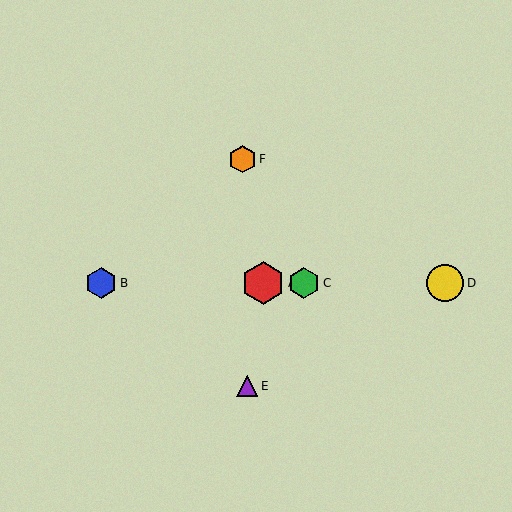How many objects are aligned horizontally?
4 objects (A, B, C, D) are aligned horizontally.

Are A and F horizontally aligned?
No, A is at y≈283 and F is at y≈159.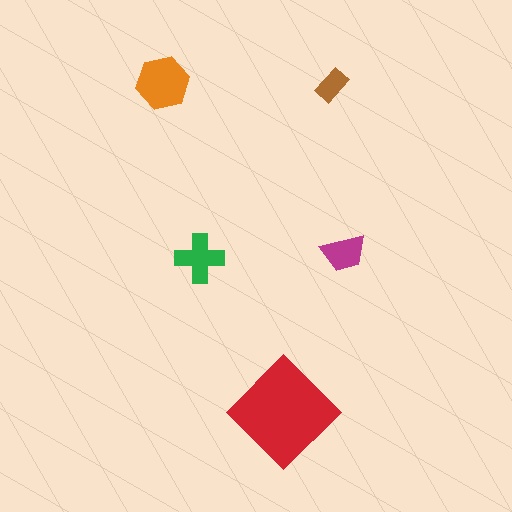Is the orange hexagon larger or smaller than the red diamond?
Smaller.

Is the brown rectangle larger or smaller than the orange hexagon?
Smaller.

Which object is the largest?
The red diamond.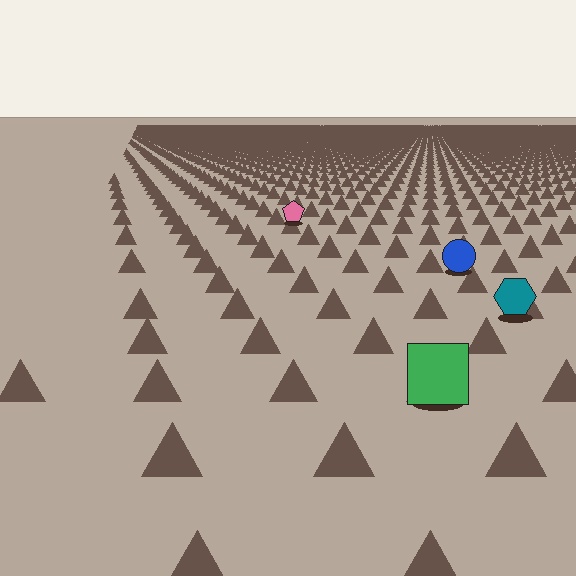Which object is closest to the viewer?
The green square is closest. The texture marks near it are larger and more spread out.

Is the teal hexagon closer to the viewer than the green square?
No. The green square is closer — you can tell from the texture gradient: the ground texture is coarser near it.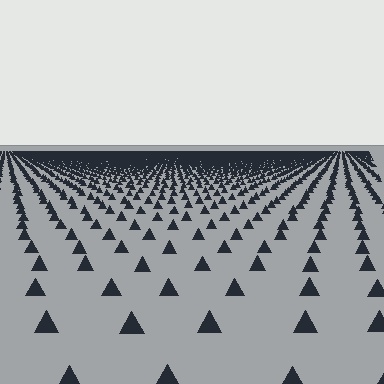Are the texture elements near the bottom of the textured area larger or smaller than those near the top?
Larger. Near the bottom, elements are closer to the viewer and appear at a bigger on-screen size.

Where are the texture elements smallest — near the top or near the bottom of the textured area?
Near the top.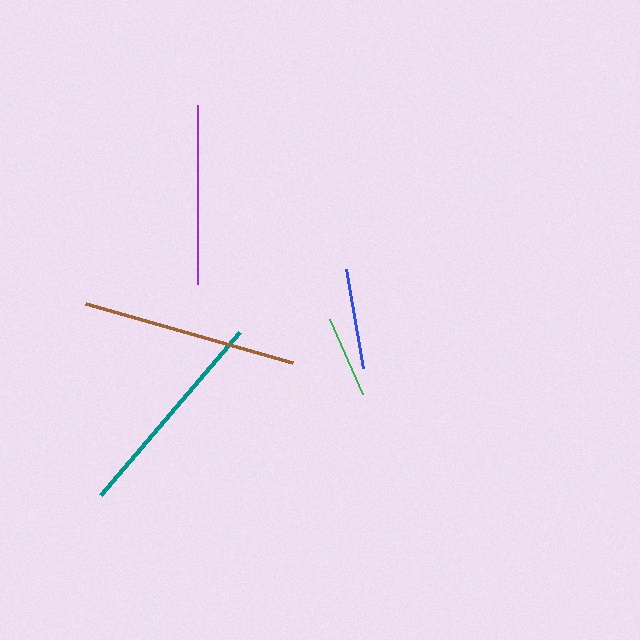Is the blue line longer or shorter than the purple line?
The purple line is longer than the blue line.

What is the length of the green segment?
The green segment is approximately 82 pixels long.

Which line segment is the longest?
The brown line is the longest at approximately 215 pixels.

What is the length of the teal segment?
The teal segment is approximately 214 pixels long.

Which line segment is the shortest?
The green line is the shortest at approximately 82 pixels.